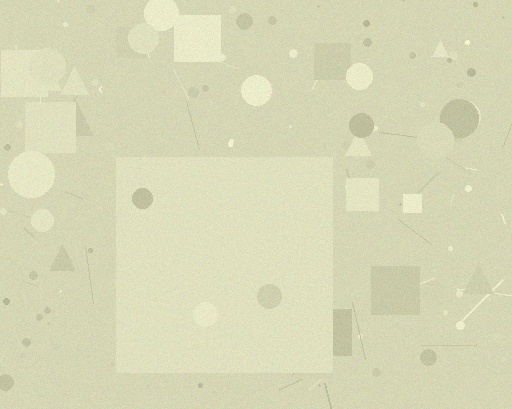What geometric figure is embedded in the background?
A square is embedded in the background.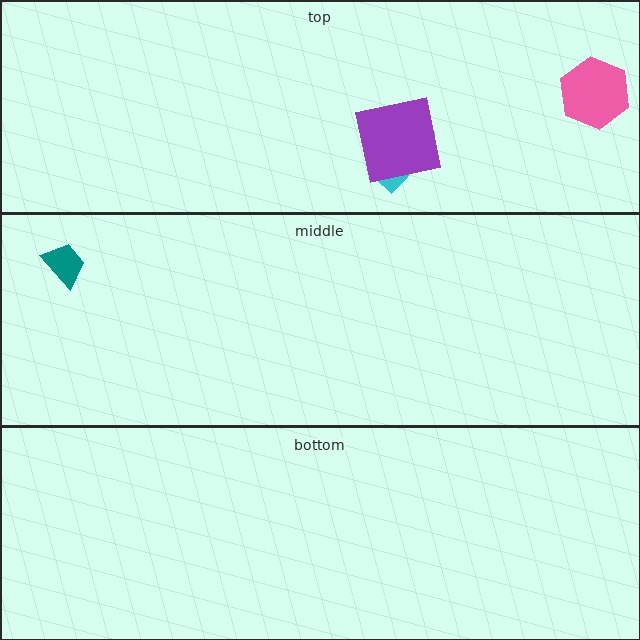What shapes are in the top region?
The cyan arrow, the pink hexagon, the purple square.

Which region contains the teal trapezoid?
The middle region.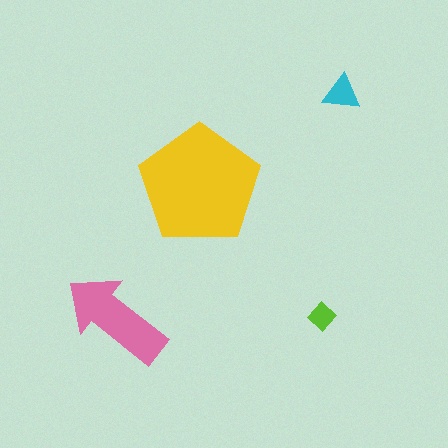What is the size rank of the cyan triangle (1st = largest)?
3rd.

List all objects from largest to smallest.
The yellow pentagon, the pink arrow, the cyan triangle, the lime diamond.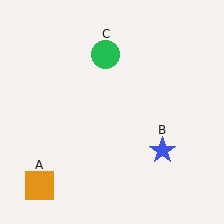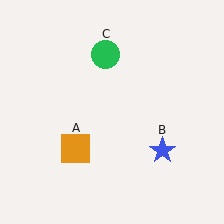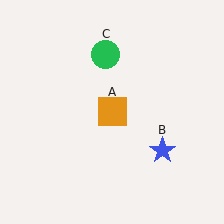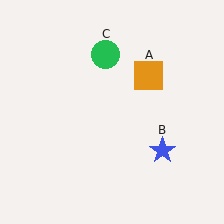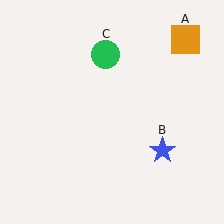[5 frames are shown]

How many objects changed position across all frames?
1 object changed position: orange square (object A).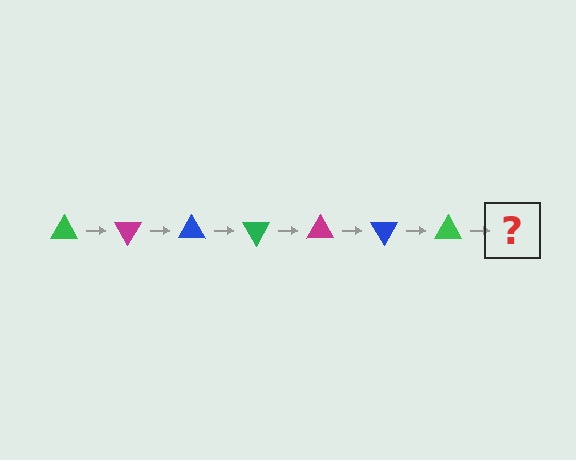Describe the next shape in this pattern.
It should be a magenta triangle, rotated 420 degrees from the start.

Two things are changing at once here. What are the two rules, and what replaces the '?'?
The two rules are that it rotates 60 degrees each step and the color cycles through green, magenta, and blue. The '?' should be a magenta triangle, rotated 420 degrees from the start.